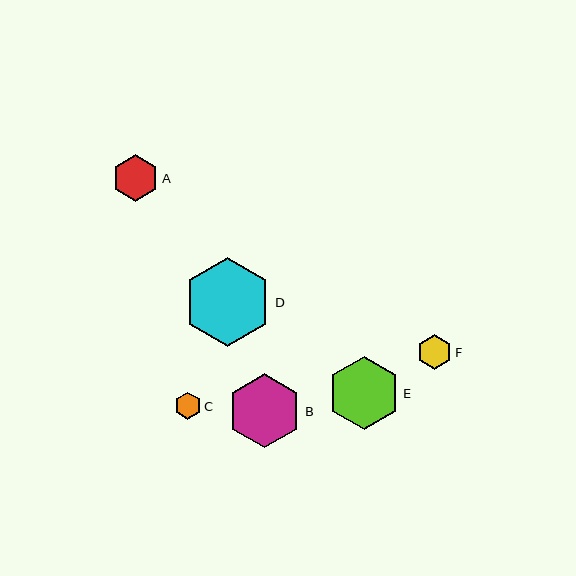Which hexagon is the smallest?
Hexagon C is the smallest with a size of approximately 27 pixels.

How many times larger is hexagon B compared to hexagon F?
Hexagon B is approximately 2.1 times the size of hexagon F.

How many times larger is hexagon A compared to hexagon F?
Hexagon A is approximately 1.3 times the size of hexagon F.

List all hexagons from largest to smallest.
From largest to smallest: D, B, E, A, F, C.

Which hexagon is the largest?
Hexagon D is the largest with a size of approximately 88 pixels.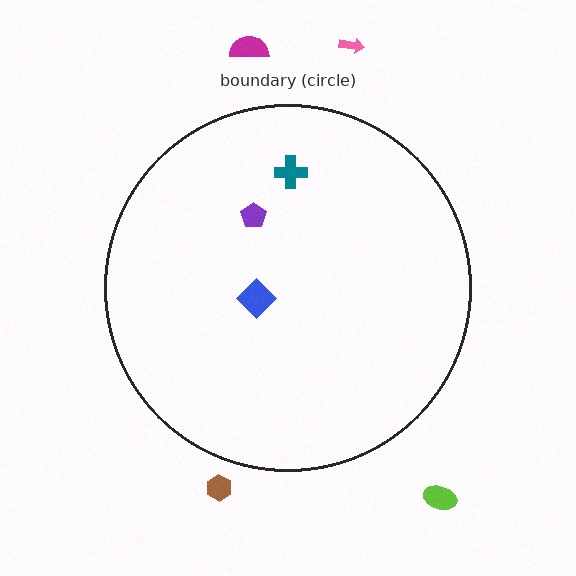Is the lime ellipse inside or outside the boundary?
Outside.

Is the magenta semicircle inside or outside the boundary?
Outside.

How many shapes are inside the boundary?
3 inside, 4 outside.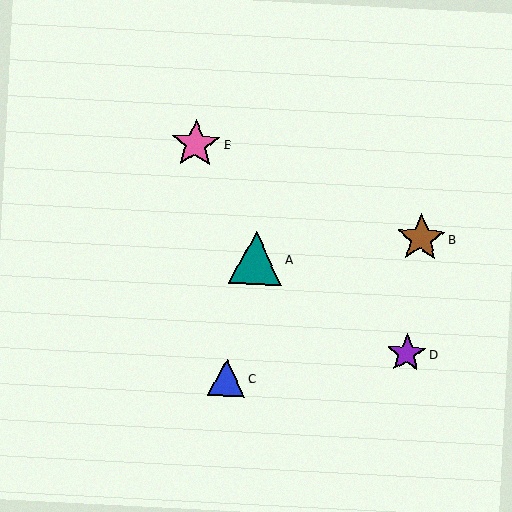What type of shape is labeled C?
Shape C is a blue triangle.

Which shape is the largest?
The teal triangle (labeled A) is the largest.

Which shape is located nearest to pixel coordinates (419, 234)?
The brown star (labeled B) at (421, 238) is nearest to that location.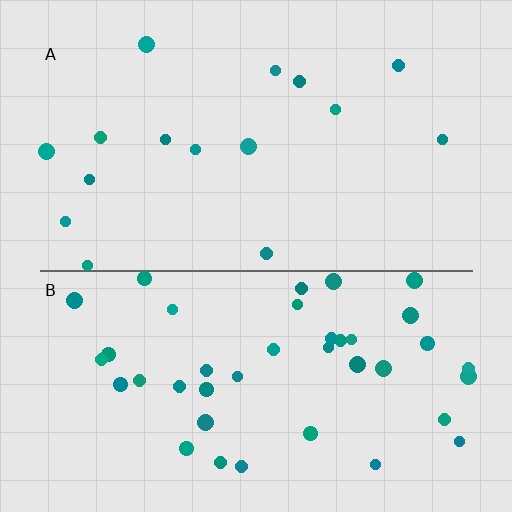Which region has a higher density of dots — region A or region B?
B (the bottom).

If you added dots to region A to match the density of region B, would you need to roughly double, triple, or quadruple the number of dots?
Approximately triple.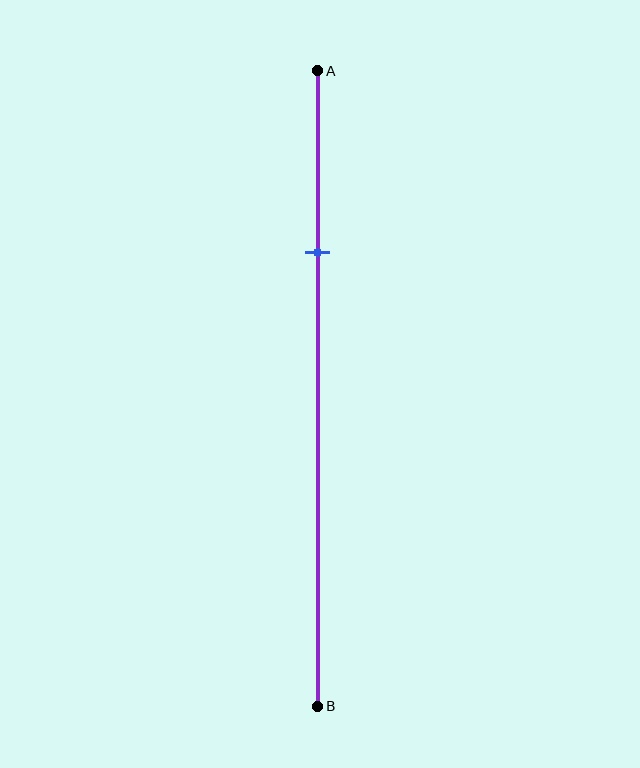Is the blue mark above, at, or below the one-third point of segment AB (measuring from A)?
The blue mark is above the one-third point of segment AB.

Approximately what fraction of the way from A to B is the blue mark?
The blue mark is approximately 30% of the way from A to B.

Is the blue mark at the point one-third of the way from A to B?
No, the mark is at about 30% from A, not at the 33% one-third point.